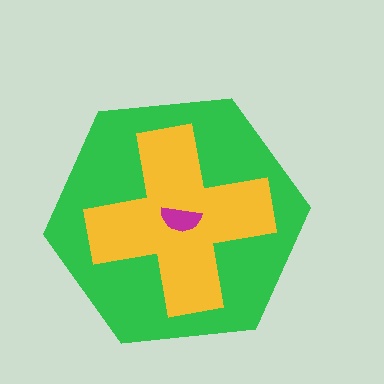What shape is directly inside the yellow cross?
The magenta semicircle.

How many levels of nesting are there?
3.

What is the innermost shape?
The magenta semicircle.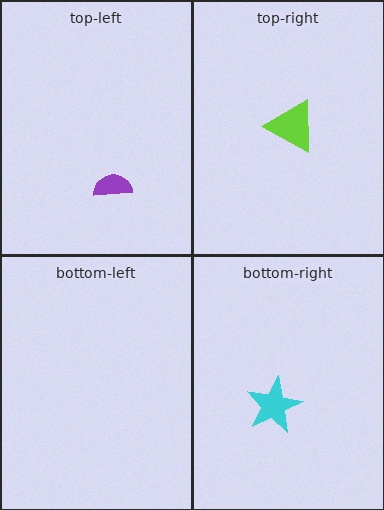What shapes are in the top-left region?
The purple semicircle.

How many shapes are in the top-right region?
1.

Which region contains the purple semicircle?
The top-left region.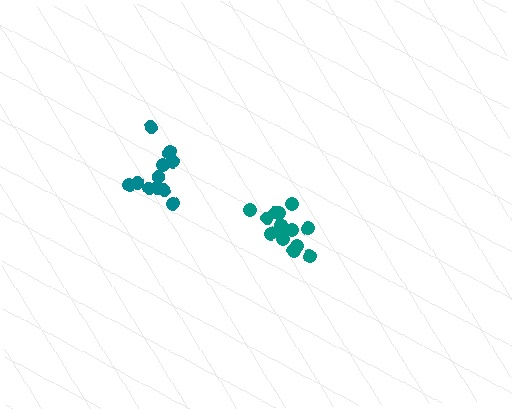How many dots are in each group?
Group 1: 12 dots, Group 2: 14 dots (26 total).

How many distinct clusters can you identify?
There are 2 distinct clusters.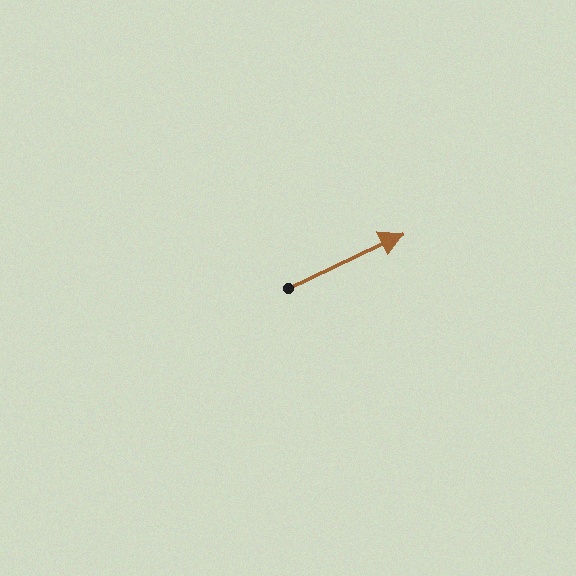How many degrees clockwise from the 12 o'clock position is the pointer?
Approximately 65 degrees.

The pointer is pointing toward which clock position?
Roughly 2 o'clock.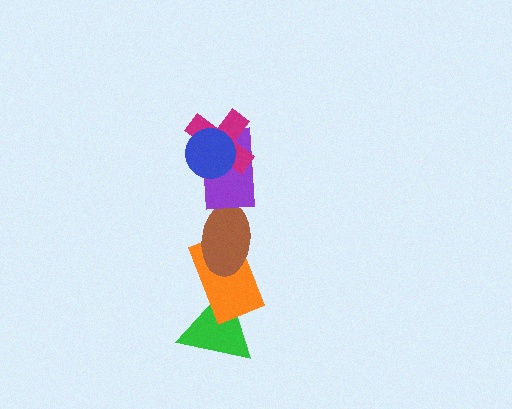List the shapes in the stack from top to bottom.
From top to bottom: the blue circle, the magenta cross, the purple rectangle, the brown ellipse, the orange rectangle, the green triangle.